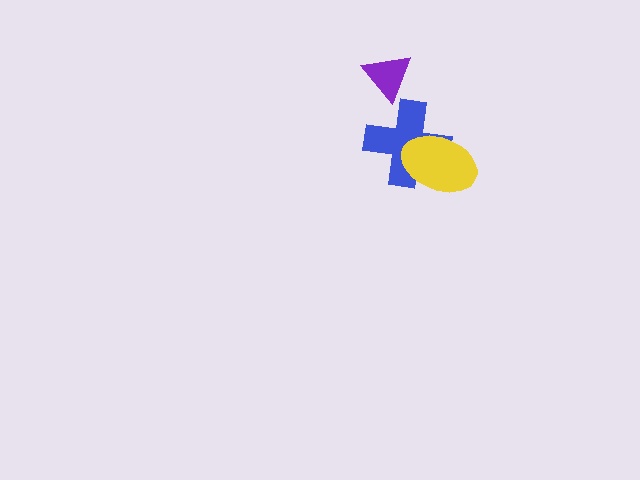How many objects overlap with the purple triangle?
0 objects overlap with the purple triangle.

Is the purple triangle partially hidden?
No, no other shape covers it.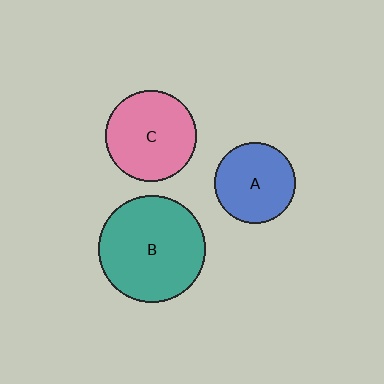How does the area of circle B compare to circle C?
Approximately 1.4 times.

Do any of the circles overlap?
No, none of the circles overlap.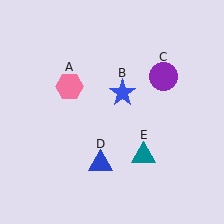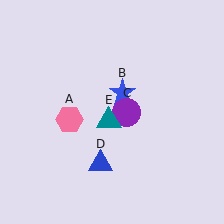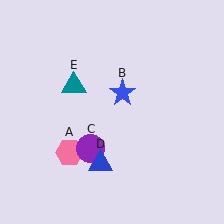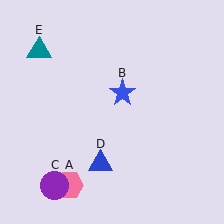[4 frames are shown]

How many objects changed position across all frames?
3 objects changed position: pink hexagon (object A), purple circle (object C), teal triangle (object E).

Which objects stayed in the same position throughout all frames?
Blue star (object B) and blue triangle (object D) remained stationary.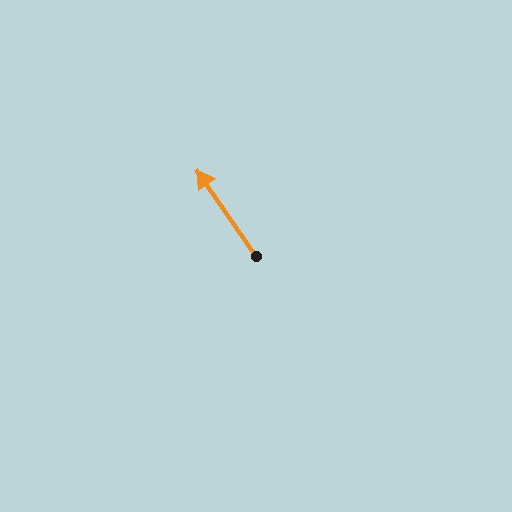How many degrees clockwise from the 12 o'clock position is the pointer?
Approximately 325 degrees.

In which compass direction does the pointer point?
Northwest.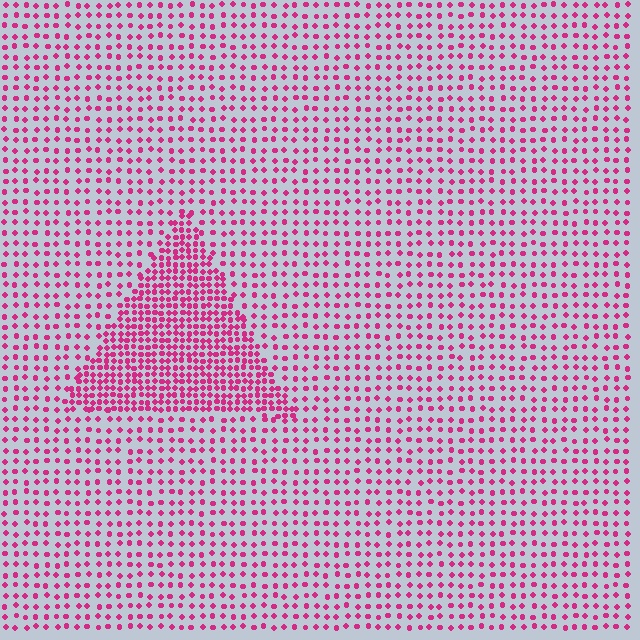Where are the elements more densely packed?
The elements are more densely packed inside the triangle boundary.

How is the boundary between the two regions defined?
The boundary is defined by a change in element density (approximately 2.3x ratio). All elements are the same color, size, and shape.